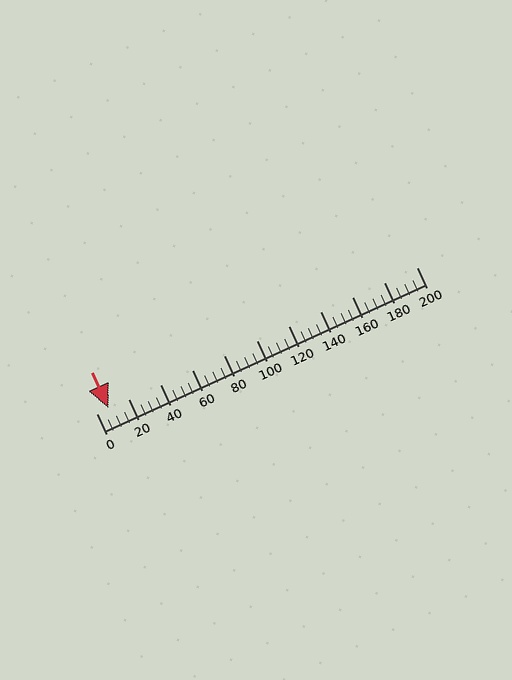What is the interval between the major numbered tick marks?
The major tick marks are spaced 20 units apart.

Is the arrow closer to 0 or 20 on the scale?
The arrow is closer to 0.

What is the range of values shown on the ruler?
The ruler shows values from 0 to 200.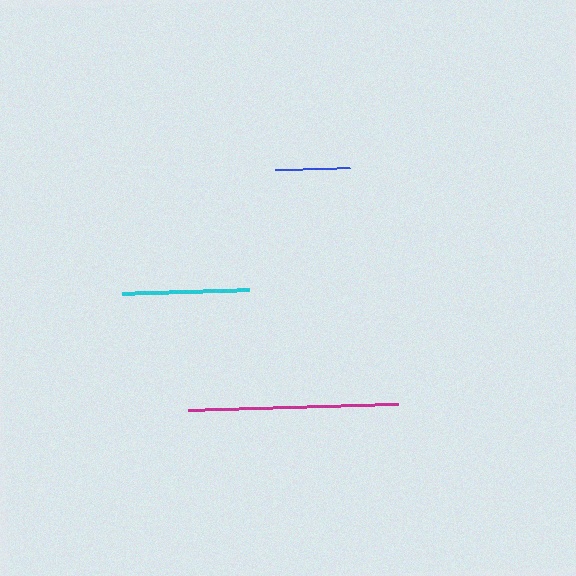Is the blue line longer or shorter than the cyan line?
The cyan line is longer than the blue line.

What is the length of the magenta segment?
The magenta segment is approximately 210 pixels long.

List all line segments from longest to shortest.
From longest to shortest: magenta, cyan, blue.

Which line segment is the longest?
The magenta line is the longest at approximately 210 pixels.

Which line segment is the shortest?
The blue line is the shortest at approximately 74 pixels.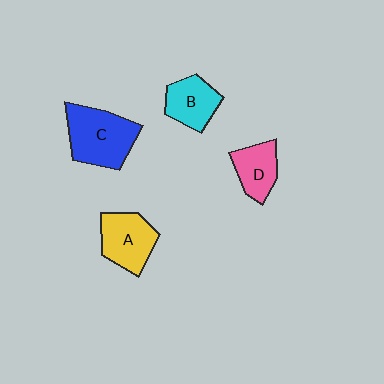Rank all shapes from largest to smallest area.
From largest to smallest: C (blue), A (yellow), B (cyan), D (pink).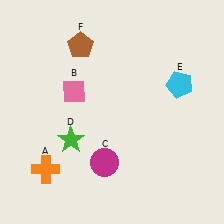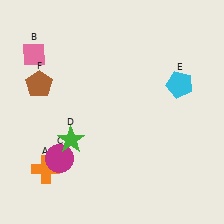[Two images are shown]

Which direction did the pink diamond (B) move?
The pink diamond (B) moved left.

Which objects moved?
The objects that moved are: the pink diamond (B), the magenta circle (C), the brown pentagon (F).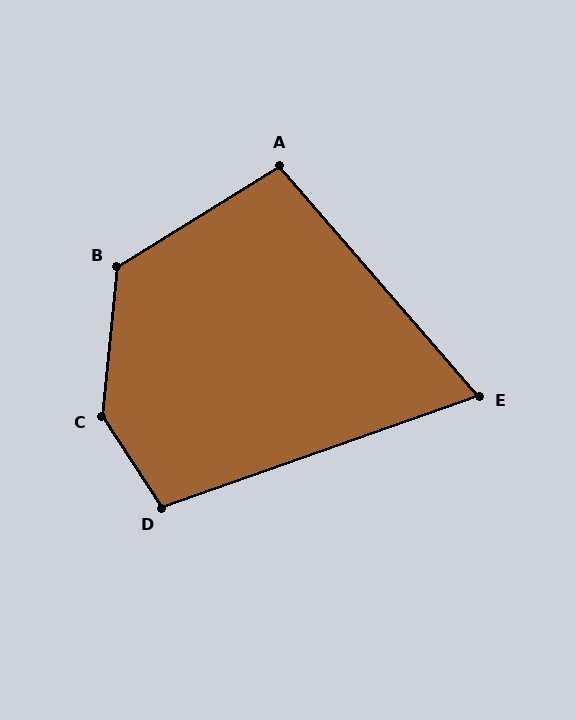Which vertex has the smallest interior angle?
E, at approximately 69 degrees.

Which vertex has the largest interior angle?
C, at approximately 141 degrees.